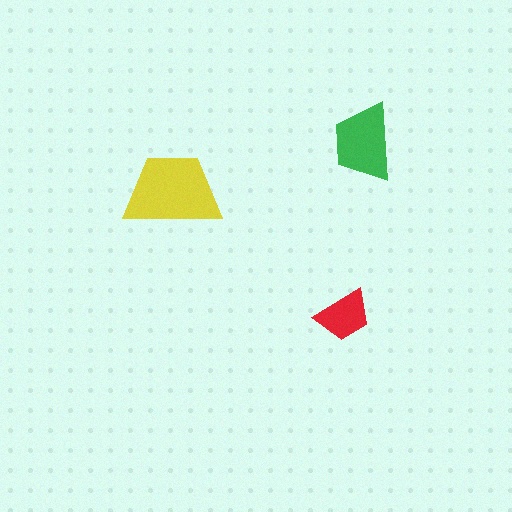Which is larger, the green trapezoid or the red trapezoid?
The green one.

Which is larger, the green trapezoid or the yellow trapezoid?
The yellow one.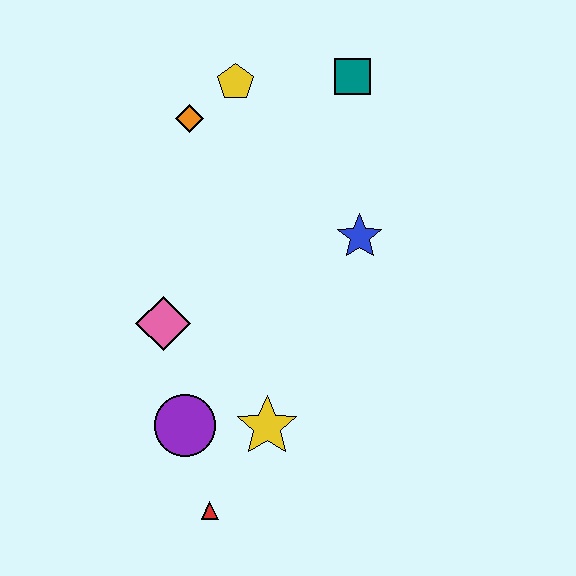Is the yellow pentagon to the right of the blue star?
No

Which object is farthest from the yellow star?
The teal square is farthest from the yellow star.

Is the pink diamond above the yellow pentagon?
No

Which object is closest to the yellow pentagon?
The orange diamond is closest to the yellow pentagon.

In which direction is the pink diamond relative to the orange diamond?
The pink diamond is below the orange diamond.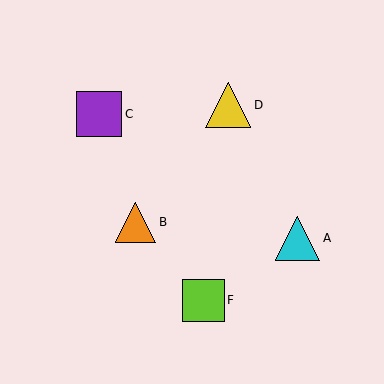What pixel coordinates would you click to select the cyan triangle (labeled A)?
Click at (298, 238) to select the cyan triangle A.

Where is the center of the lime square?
The center of the lime square is at (203, 300).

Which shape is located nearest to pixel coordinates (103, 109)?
The purple square (labeled C) at (99, 114) is nearest to that location.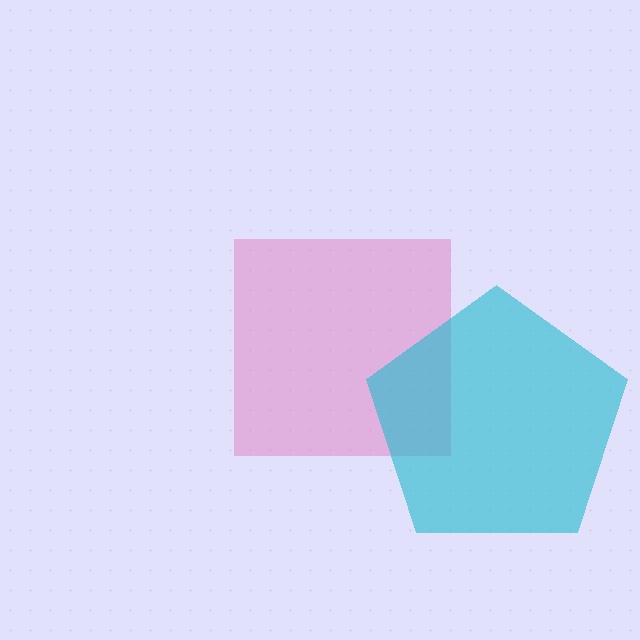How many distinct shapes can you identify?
There are 2 distinct shapes: a pink square, a cyan pentagon.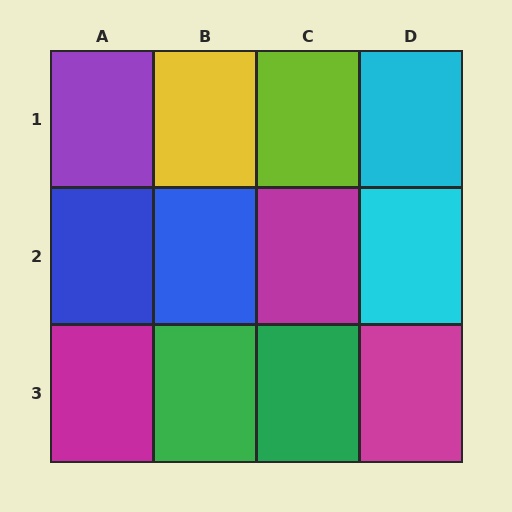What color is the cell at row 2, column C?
Magenta.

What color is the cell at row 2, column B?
Blue.